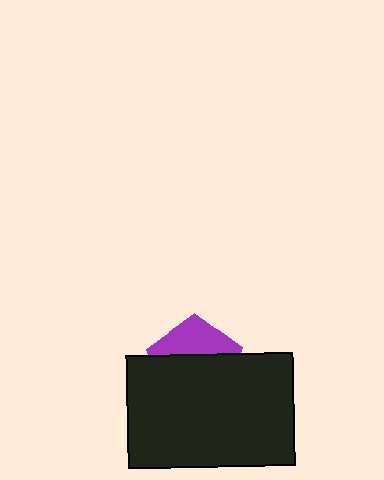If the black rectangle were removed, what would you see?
You would see the complete purple pentagon.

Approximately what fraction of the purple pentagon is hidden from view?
Roughly 64% of the purple pentagon is hidden behind the black rectangle.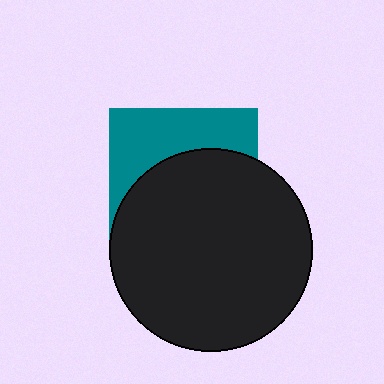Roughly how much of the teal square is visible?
A small part of it is visible (roughly 38%).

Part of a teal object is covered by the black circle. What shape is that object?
It is a square.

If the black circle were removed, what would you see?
You would see the complete teal square.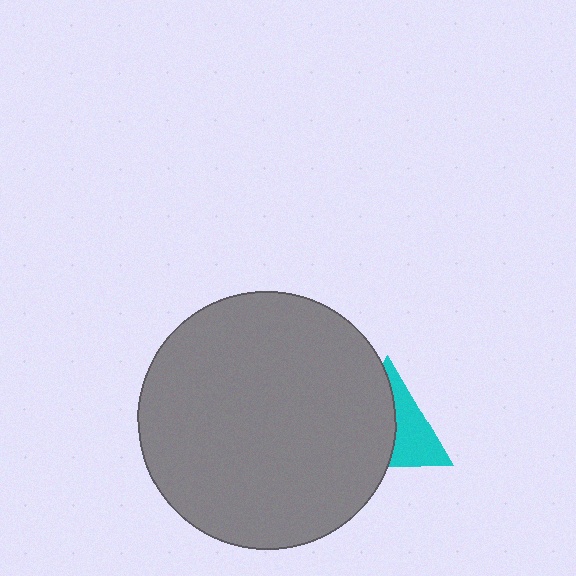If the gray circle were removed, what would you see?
You would see the complete cyan triangle.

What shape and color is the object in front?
The object in front is a gray circle.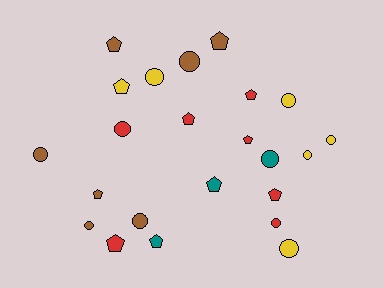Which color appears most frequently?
Brown, with 7 objects.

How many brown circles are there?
There are 4 brown circles.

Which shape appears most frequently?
Circle, with 12 objects.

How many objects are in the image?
There are 23 objects.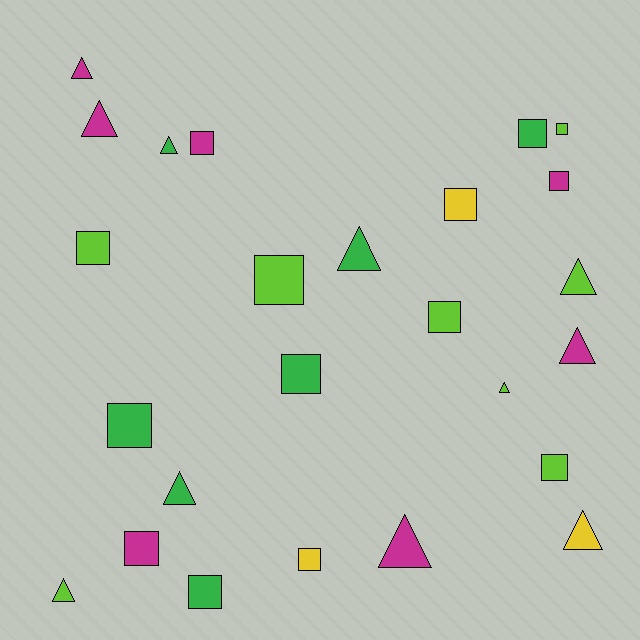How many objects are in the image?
There are 25 objects.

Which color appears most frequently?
Lime, with 8 objects.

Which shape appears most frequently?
Square, with 14 objects.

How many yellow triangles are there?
There is 1 yellow triangle.